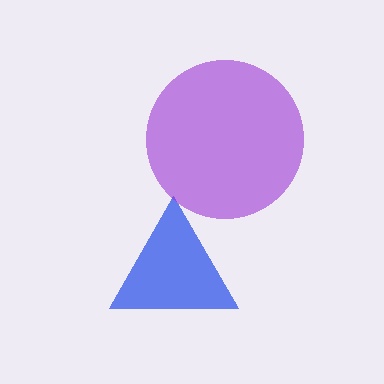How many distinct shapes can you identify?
There are 2 distinct shapes: a blue triangle, a purple circle.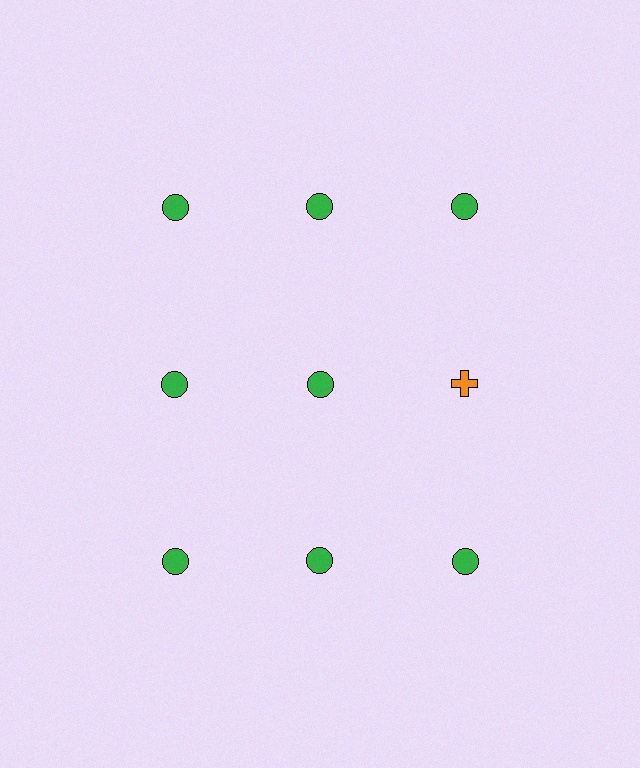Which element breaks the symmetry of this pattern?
The orange cross in the second row, center column breaks the symmetry. All other shapes are green circles.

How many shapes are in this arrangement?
There are 9 shapes arranged in a grid pattern.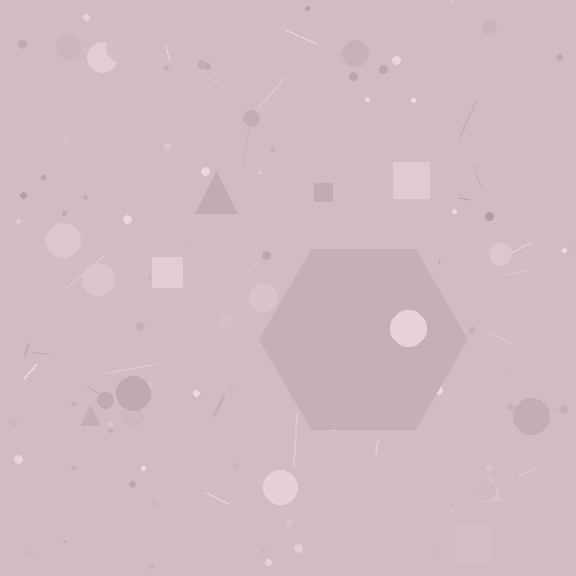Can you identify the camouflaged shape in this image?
The camouflaged shape is a hexagon.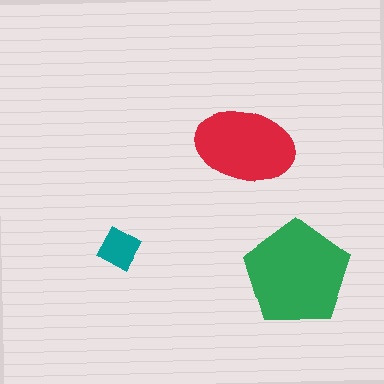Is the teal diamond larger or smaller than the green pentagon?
Smaller.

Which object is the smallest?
The teal diamond.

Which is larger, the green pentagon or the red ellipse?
The green pentagon.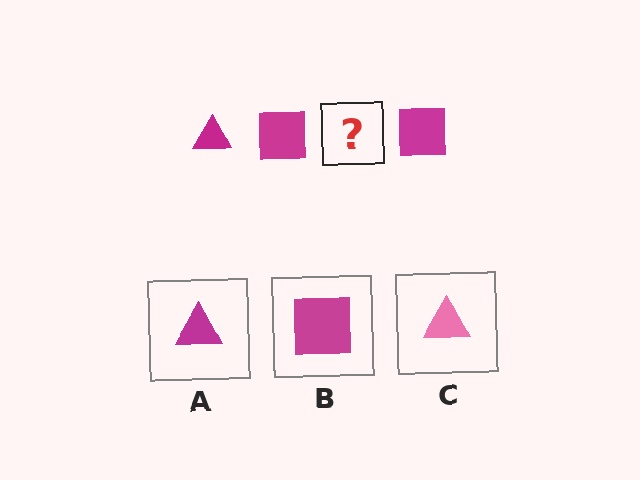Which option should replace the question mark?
Option A.